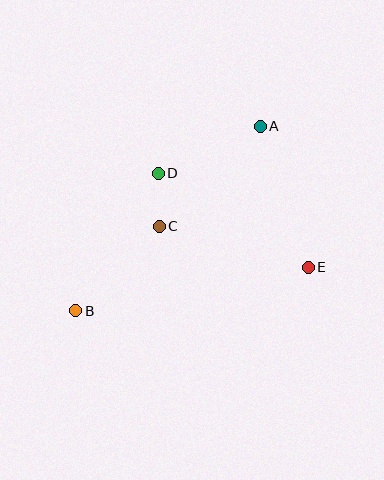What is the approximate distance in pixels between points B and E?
The distance between B and E is approximately 237 pixels.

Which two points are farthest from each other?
Points A and B are farthest from each other.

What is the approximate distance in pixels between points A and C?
The distance between A and C is approximately 142 pixels.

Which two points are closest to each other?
Points C and D are closest to each other.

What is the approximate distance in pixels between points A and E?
The distance between A and E is approximately 149 pixels.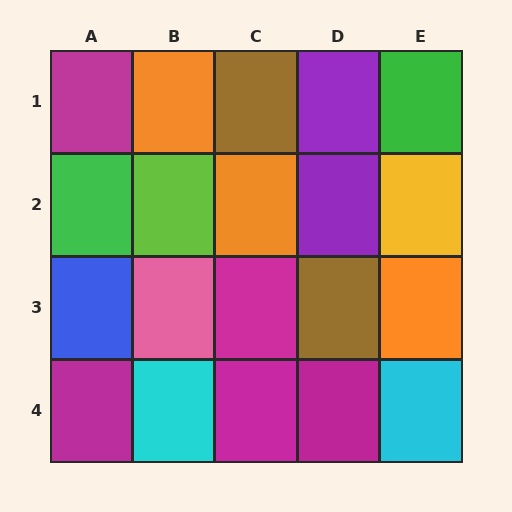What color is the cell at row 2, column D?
Purple.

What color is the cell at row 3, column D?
Brown.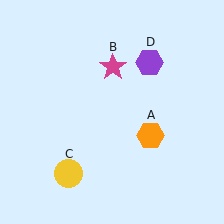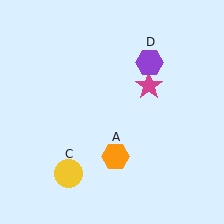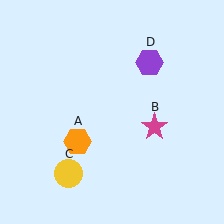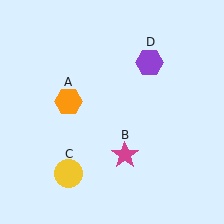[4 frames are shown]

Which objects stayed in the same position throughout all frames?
Yellow circle (object C) and purple hexagon (object D) remained stationary.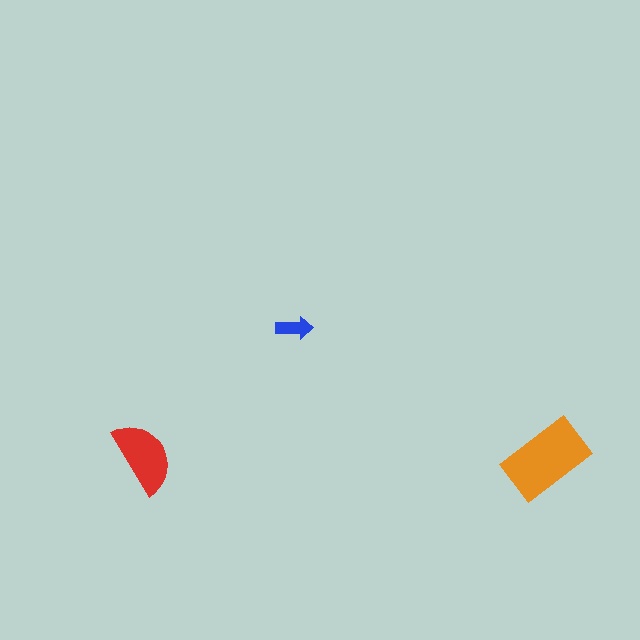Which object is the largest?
The orange rectangle.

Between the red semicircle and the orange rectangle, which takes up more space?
The orange rectangle.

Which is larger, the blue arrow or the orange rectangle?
The orange rectangle.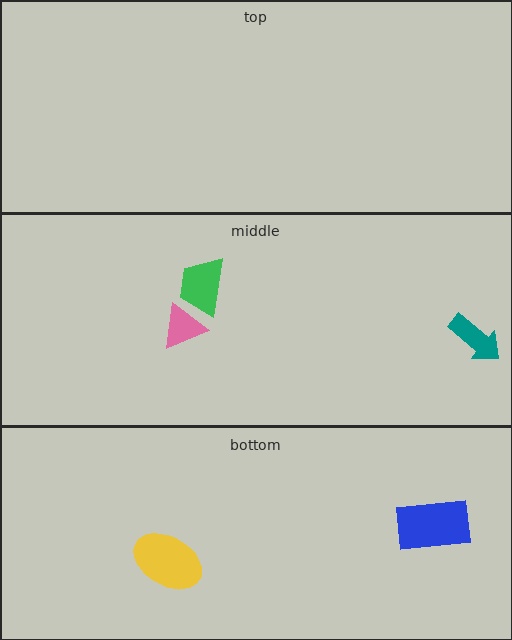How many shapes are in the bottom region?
2.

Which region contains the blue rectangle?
The bottom region.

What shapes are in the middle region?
The green trapezoid, the pink triangle, the teal arrow.